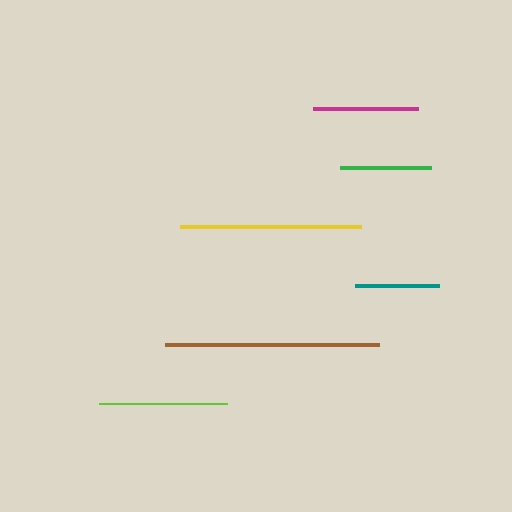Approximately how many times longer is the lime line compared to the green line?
The lime line is approximately 1.4 times the length of the green line.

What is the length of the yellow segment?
The yellow segment is approximately 181 pixels long.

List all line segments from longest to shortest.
From longest to shortest: brown, yellow, lime, magenta, green, teal.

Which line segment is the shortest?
The teal line is the shortest at approximately 84 pixels.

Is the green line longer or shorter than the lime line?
The lime line is longer than the green line.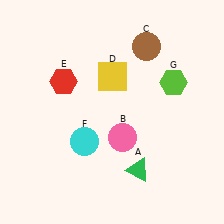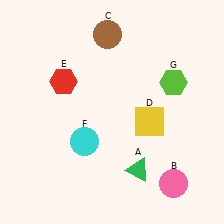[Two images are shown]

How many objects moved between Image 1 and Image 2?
3 objects moved between the two images.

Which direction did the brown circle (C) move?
The brown circle (C) moved left.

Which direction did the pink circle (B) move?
The pink circle (B) moved right.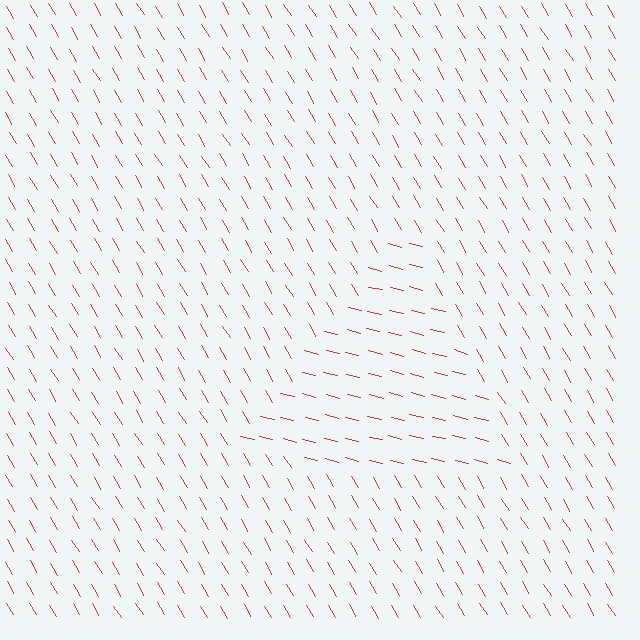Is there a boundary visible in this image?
Yes, there is a texture boundary formed by a change in line orientation.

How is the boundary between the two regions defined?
The boundary is defined purely by a change in line orientation (approximately 45 degrees difference). All lines are the same color and thickness.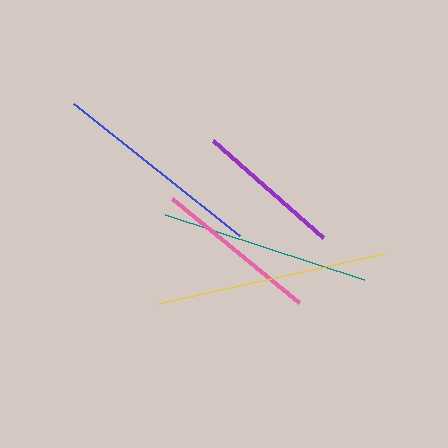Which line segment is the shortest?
The purple line is the shortest at approximately 147 pixels.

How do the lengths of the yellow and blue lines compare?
The yellow and blue lines are approximately the same length.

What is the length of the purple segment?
The purple segment is approximately 147 pixels long.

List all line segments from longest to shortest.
From longest to shortest: yellow, blue, teal, pink, purple.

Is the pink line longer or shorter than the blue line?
The blue line is longer than the pink line.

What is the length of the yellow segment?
The yellow segment is approximately 232 pixels long.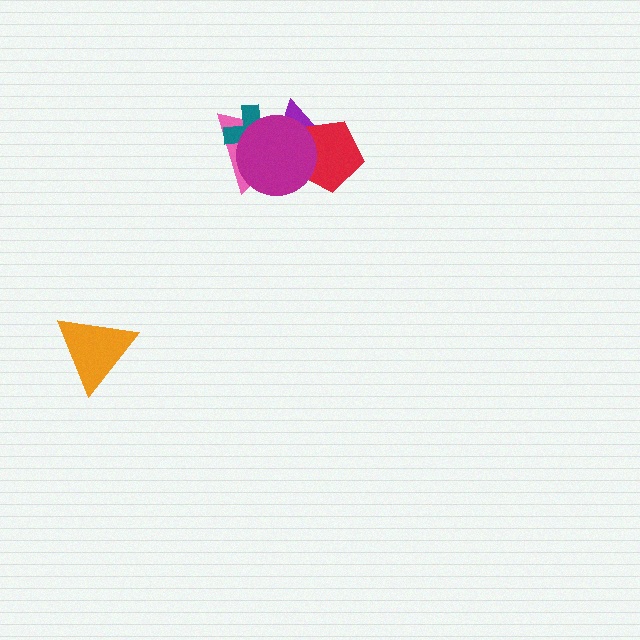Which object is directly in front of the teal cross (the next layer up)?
The purple triangle is directly in front of the teal cross.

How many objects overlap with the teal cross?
3 objects overlap with the teal cross.